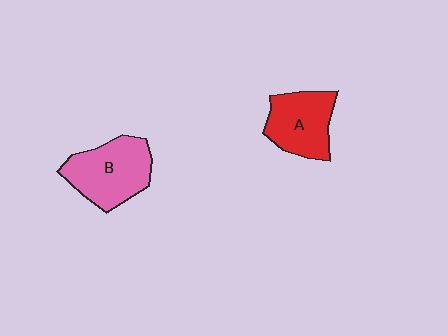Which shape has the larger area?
Shape B (pink).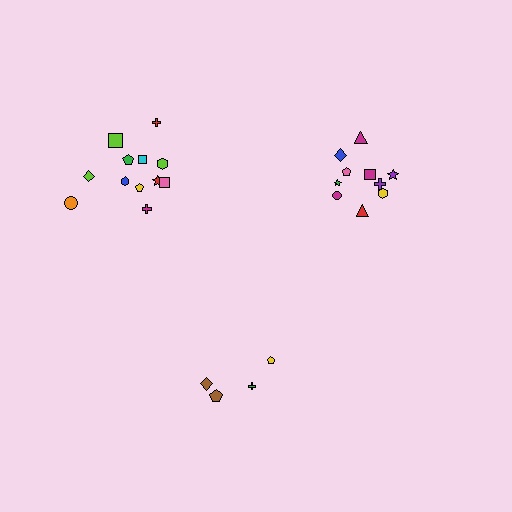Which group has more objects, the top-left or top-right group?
The top-left group.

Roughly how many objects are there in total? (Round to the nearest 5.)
Roughly 25 objects in total.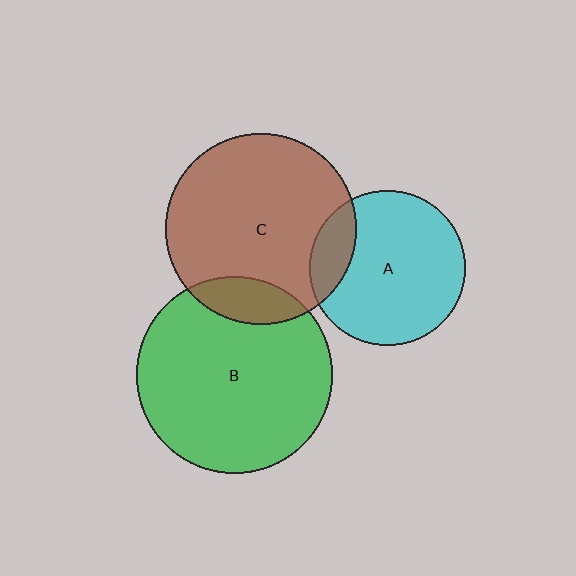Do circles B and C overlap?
Yes.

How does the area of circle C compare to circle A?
Approximately 1.5 times.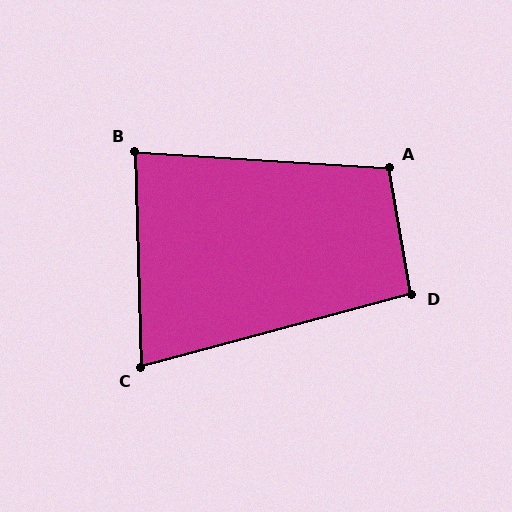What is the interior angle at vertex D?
Approximately 95 degrees (obtuse).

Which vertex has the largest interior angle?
A, at approximately 104 degrees.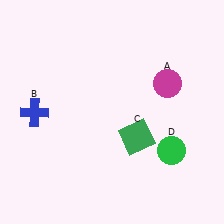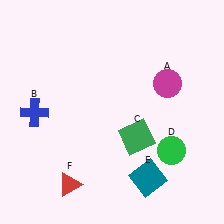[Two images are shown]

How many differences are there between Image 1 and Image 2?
There are 2 differences between the two images.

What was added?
A teal square (E), a red triangle (F) were added in Image 2.